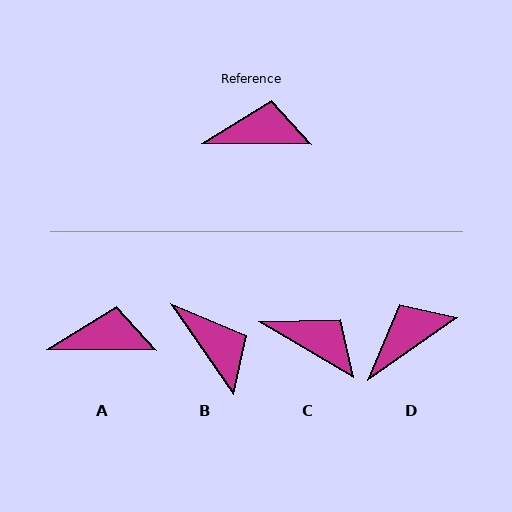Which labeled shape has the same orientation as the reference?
A.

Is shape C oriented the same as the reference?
No, it is off by about 30 degrees.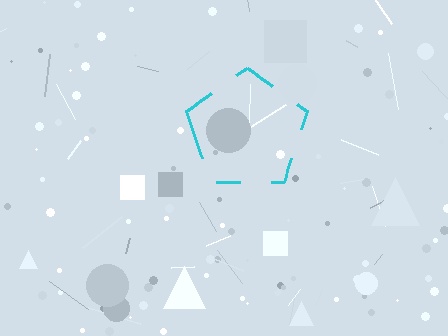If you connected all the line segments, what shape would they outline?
They would outline a pentagon.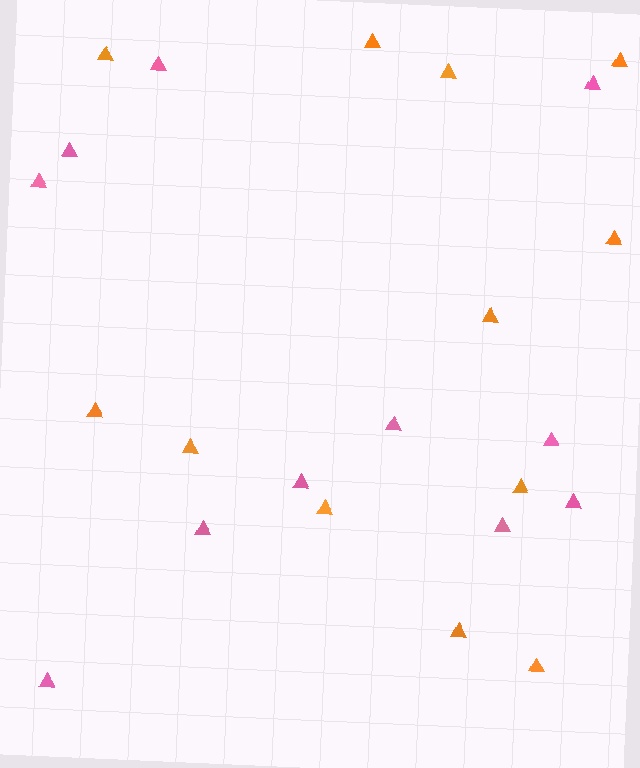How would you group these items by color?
There are 2 groups: one group of pink triangles (11) and one group of orange triangles (12).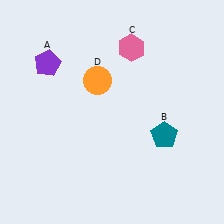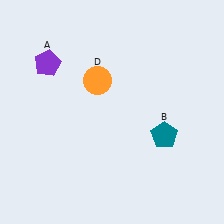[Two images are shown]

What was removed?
The pink hexagon (C) was removed in Image 2.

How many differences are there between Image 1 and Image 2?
There is 1 difference between the two images.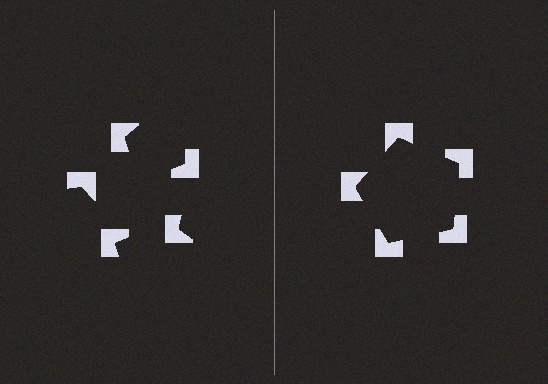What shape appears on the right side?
An illusory pentagon.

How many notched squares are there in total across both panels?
10 — 5 on each side.